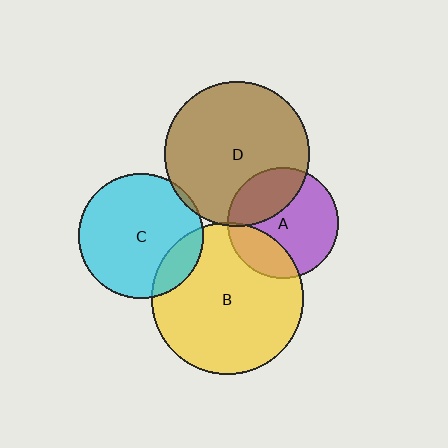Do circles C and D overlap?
Yes.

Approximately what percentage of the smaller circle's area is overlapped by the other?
Approximately 5%.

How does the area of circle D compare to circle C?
Approximately 1.3 times.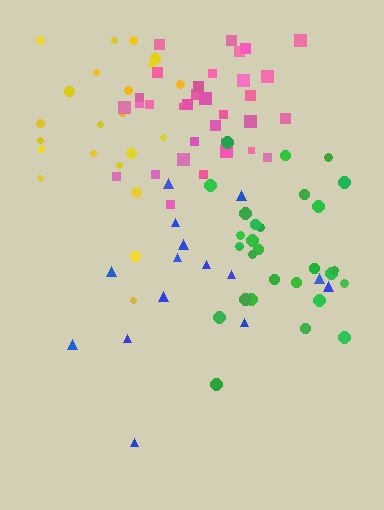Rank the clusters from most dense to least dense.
pink, green, yellow, blue.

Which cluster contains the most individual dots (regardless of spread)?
Pink (33).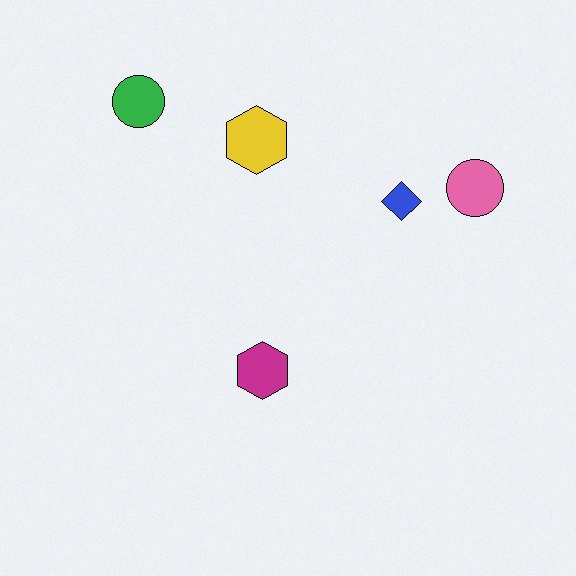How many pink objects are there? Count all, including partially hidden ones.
There is 1 pink object.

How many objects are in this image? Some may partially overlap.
There are 5 objects.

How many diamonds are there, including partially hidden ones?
There is 1 diamond.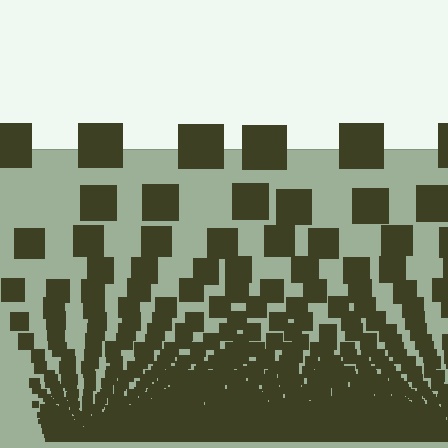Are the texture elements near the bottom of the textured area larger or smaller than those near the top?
Smaller. The gradient is inverted — elements near the bottom are smaller and denser.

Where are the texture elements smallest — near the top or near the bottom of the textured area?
Near the bottom.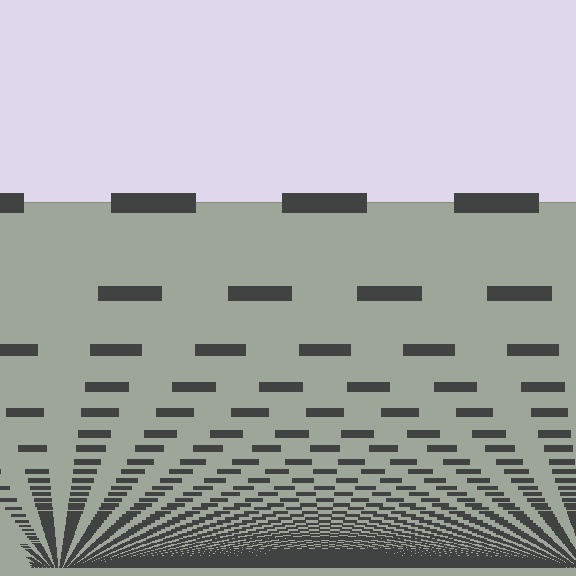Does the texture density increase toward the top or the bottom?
Density increases toward the bottom.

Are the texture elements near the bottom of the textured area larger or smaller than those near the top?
Smaller. The gradient is inverted — elements near the bottom are smaller and denser.